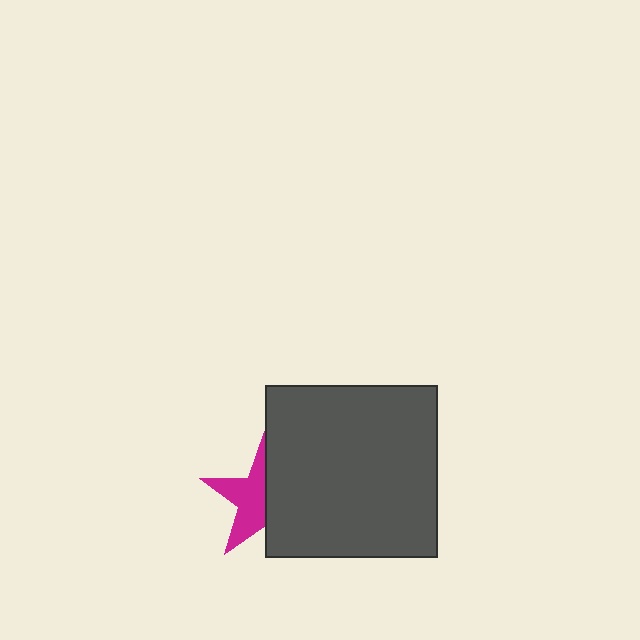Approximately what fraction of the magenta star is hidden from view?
Roughly 48% of the magenta star is hidden behind the dark gray square.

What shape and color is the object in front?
The object in front is a dark gray square.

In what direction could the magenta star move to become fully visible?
The magenta star could move left. That would shift it out from behind the dark gray square entirely.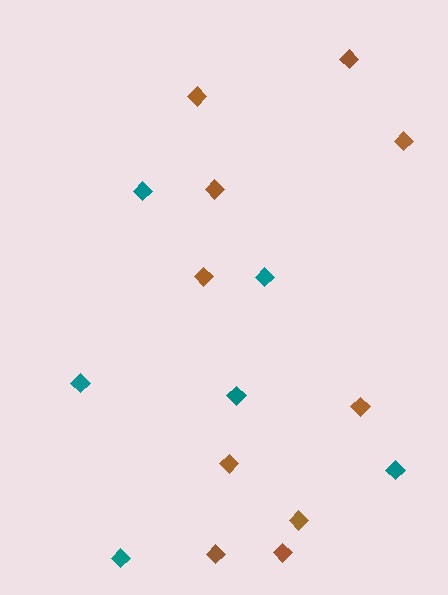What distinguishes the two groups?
There are 2 groups: one group of brown diamonds (10) and one group of teal diamonds (6).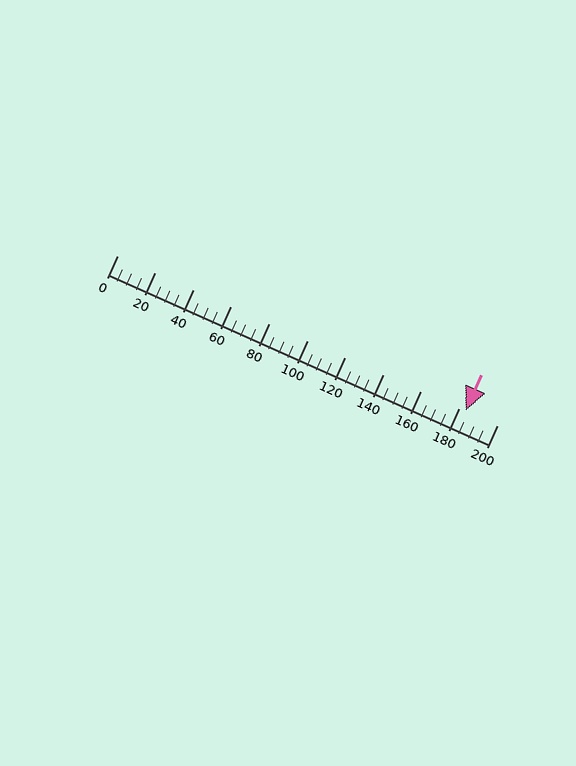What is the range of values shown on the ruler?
The ruler shows values from 0 to 200.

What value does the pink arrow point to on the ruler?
The pink arrow points to approximately 183.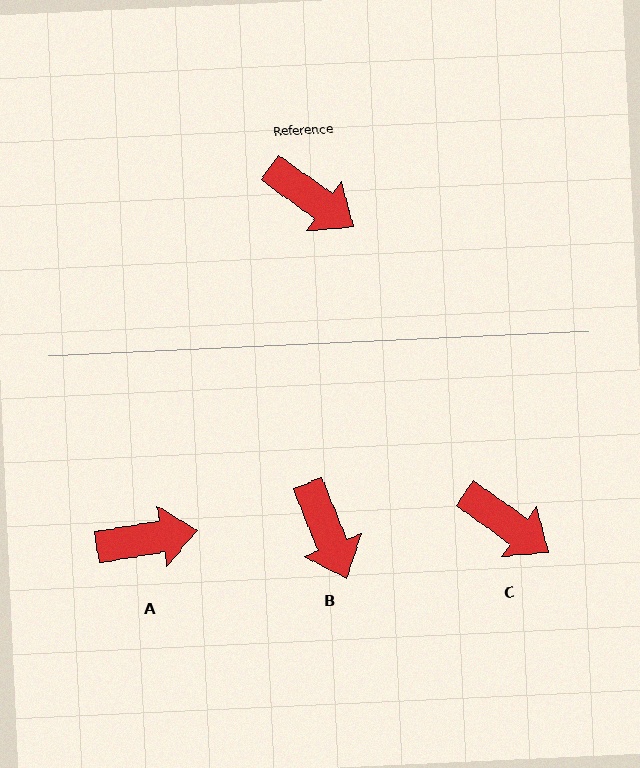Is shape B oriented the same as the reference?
No, it is off by about 33 degrees.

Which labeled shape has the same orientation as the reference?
C.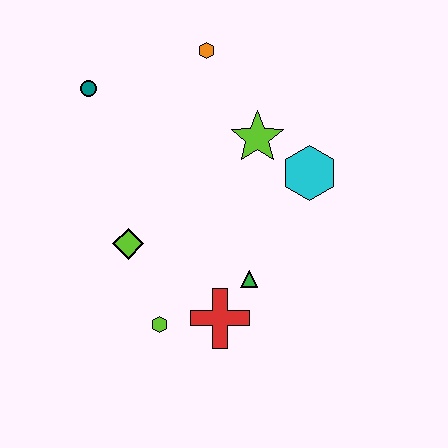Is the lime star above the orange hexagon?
No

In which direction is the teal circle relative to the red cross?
The teal circle is above the red cross.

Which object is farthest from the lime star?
The lime hexagon is farthest from the lime star.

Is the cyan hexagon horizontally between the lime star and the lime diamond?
No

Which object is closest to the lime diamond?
The lime hexagon is closest to the lime diamond.